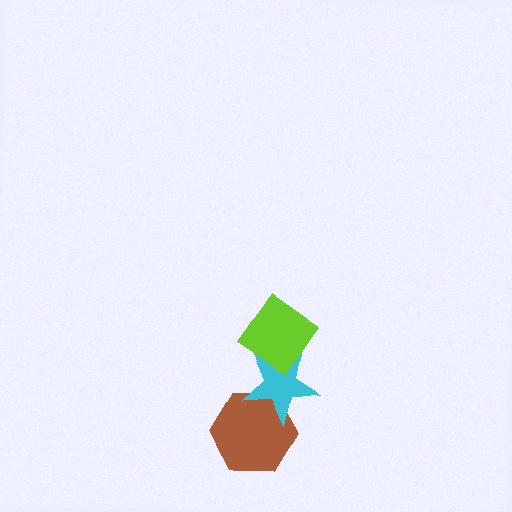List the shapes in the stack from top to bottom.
From top to bottom: the lime diamond, the cyan star, the brown hexagon.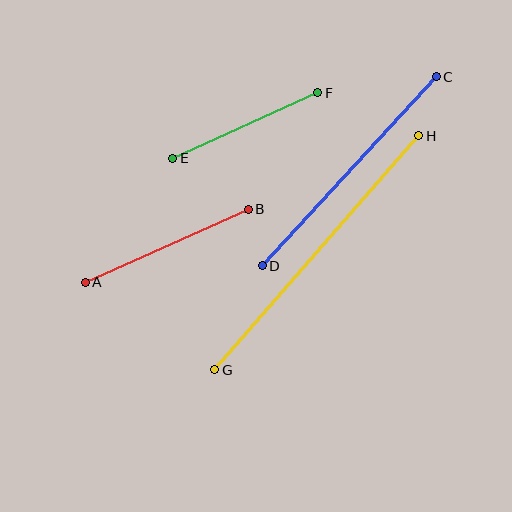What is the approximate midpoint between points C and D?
The midpoint is at approximately (349, 171) pixels.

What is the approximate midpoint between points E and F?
The midpoint is at approximately (245, 125) pixels.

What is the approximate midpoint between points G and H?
The midpoint is at approximately (317, 253) pixels.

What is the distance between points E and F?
The distance is approximately 159 pixels.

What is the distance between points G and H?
The distance is approximately 310 pixels.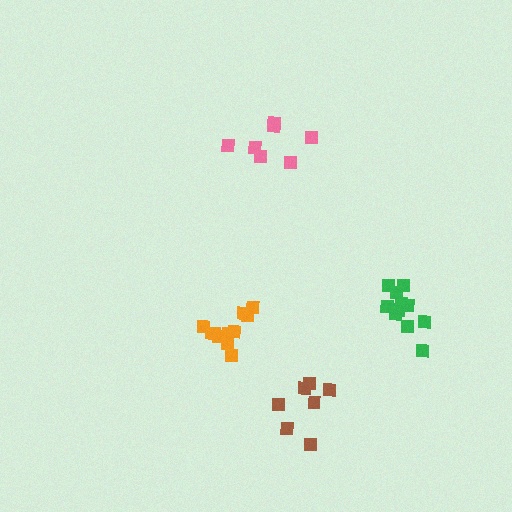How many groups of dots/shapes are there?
There are 4 groups.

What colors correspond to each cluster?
The clusters are colored: brown, pink, orange, green.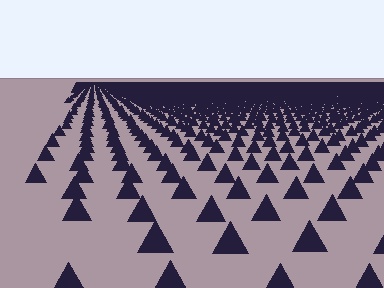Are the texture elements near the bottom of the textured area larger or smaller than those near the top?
Larger. Near the bottom, elements are closer to the viewer and appear at a bigger on-screen size.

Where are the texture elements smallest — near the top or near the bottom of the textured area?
Near the top.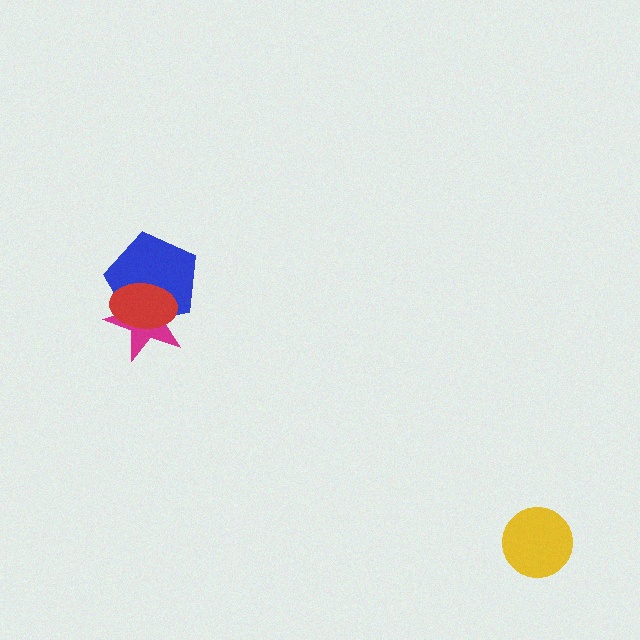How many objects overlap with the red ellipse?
2 objects overlap with the red ellipse.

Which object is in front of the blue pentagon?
The red ellipse is in front of the blue pentagon.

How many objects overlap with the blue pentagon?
2 objects overlap with the blue pentagon.